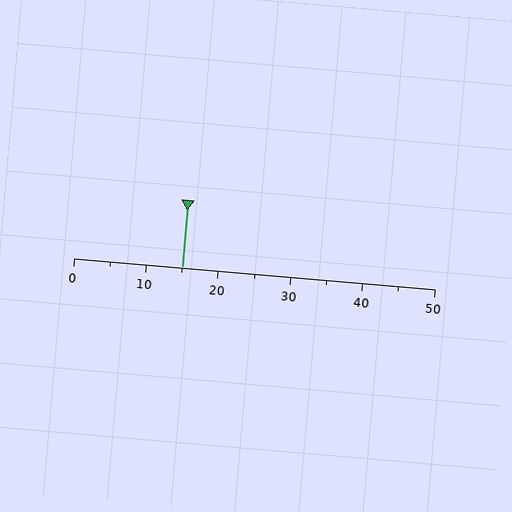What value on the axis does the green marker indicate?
The marker indicates approximately 15.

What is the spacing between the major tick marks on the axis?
The major ticks are spaced 10 apart.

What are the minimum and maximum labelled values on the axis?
The axis runs from 0 to 50.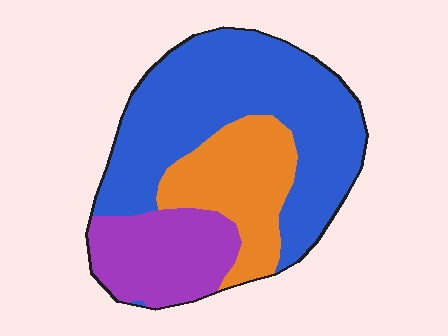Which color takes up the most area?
Blue, at roughly 55%.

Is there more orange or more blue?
Blue.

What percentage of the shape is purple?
Purple covers about 20% of the shape.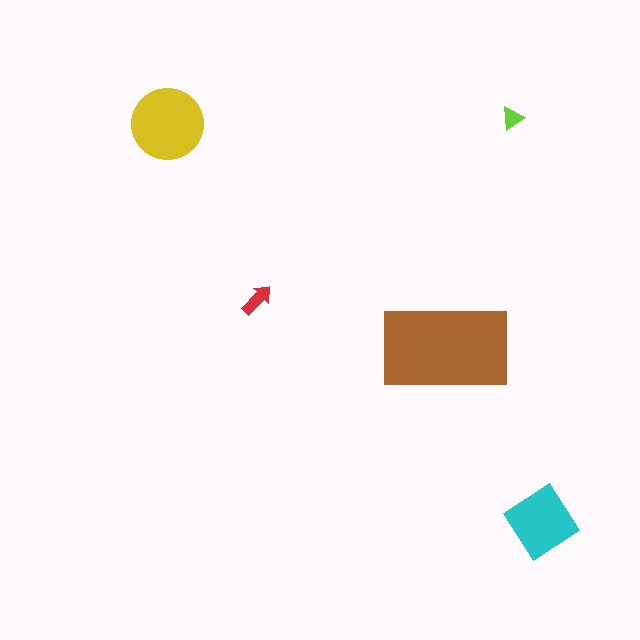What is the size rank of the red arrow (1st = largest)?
4th.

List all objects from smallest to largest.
The lime triangle, the red arrow, the cyan diamond, the yellow circle, the brown rectangle.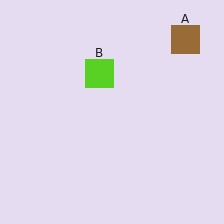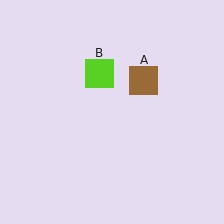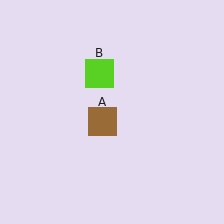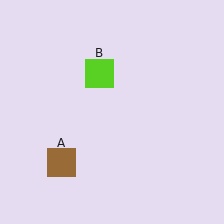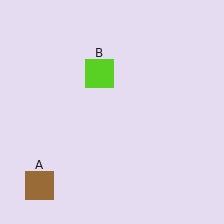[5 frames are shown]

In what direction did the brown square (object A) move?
The brown square (object A) moved down and to the left.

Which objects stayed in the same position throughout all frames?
Lime square (object B) remained stationary.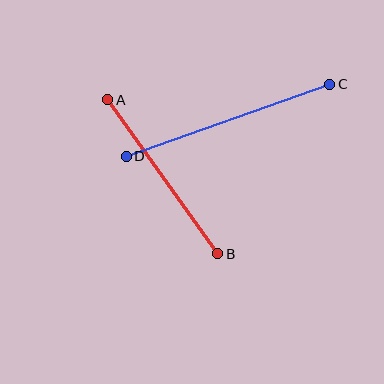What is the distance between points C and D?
The distance is approximately 216 pixels.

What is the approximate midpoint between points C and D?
The midpoint is at approximately (228, 120) pixels.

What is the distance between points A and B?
The distance is approximately 189 pixels.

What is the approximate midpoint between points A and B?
The midpoint is at approximately (163, 177) pixels.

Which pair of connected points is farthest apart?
Points C and D are farthest apart.